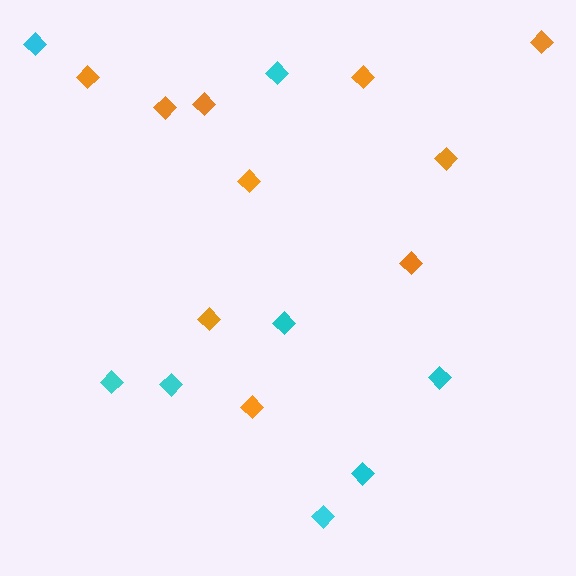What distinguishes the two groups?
There are 2 groups: one group of orange diamonds (10) and one group of cyan diamonds (8).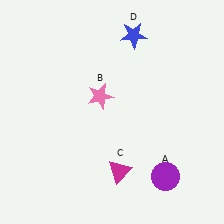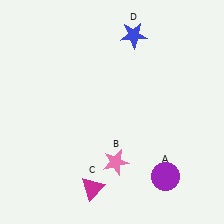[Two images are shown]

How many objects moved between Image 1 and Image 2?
2 objects moved between the two images.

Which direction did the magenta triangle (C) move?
The magenta triangle (C) moved left.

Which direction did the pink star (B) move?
The pink star (B) moved down.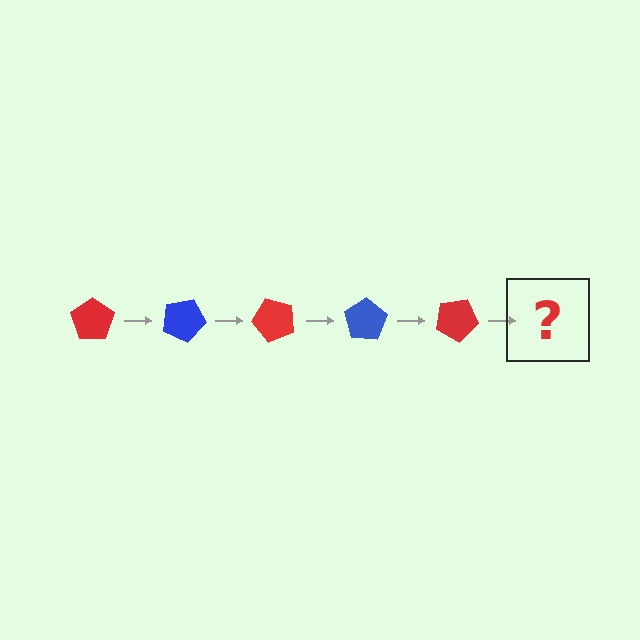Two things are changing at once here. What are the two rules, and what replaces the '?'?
The two rules are that it rotates 25 degrees each step and the color cycles through red and blue. The '?' should be a blue pentagon, rotated 125 degrees from the start.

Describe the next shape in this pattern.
It should be a blue pentagon, rotated 125 degrees from the start.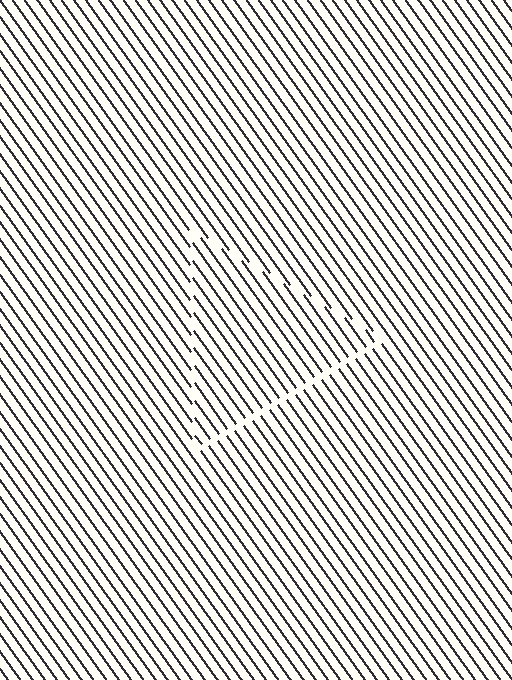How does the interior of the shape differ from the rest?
The interior of the shape contains the same grating, shifted by half a period — the contour is defined by the phase discontinuity where line-ends from the inner and outer gratings abut.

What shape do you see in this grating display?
An illusory triangle. The interior of the shape contains the same grating, shifted by half a period — the contour is defined by the phase discontinuity where line-ends from the inner and outer gratings abut.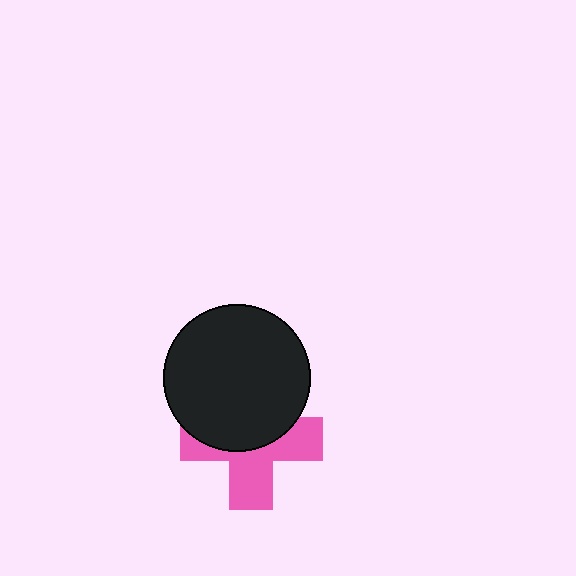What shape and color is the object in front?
The object in front is a black circle.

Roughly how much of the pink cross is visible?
About half of it is visible (roughly 51%).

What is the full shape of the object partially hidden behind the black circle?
The partially hidden object is a pink cross.